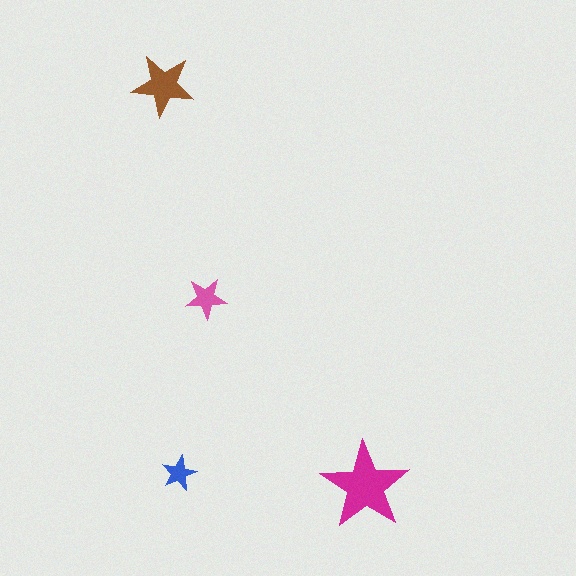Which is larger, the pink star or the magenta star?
The magenta one.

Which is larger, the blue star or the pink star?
The pink one.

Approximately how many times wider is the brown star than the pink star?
About 1.5 times wider.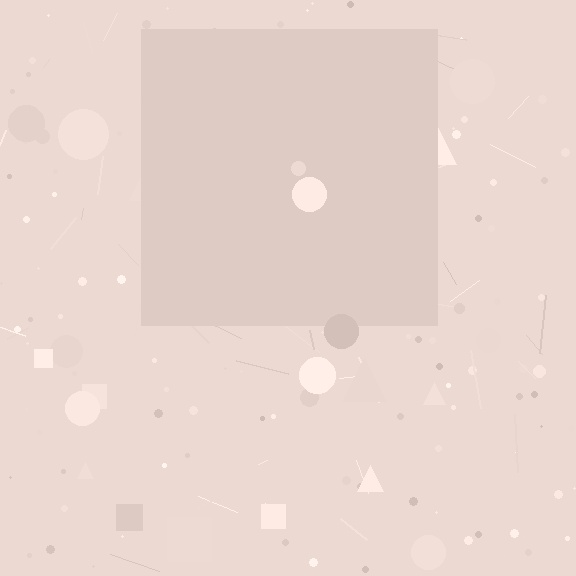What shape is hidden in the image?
A square is hidden in the image.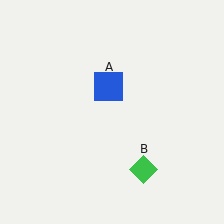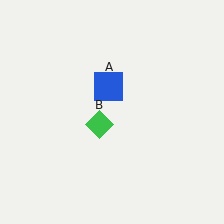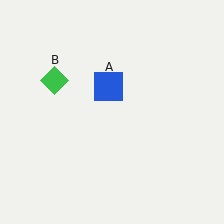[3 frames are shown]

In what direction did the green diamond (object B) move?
The green diamond (object B) moved up and to the left.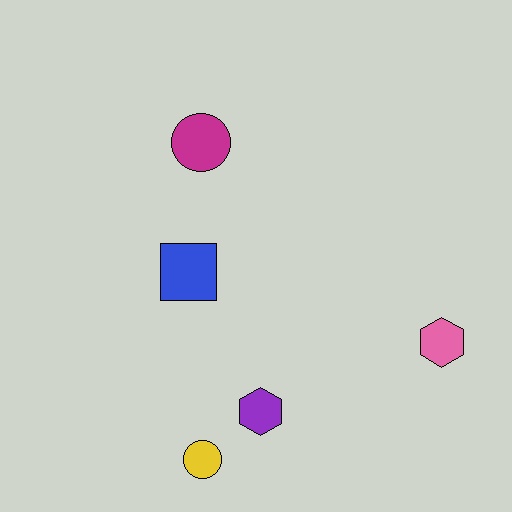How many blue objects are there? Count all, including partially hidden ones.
There is 1 blue object.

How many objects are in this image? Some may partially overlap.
There are 5 objects.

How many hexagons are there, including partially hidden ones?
There are 2 hexagons.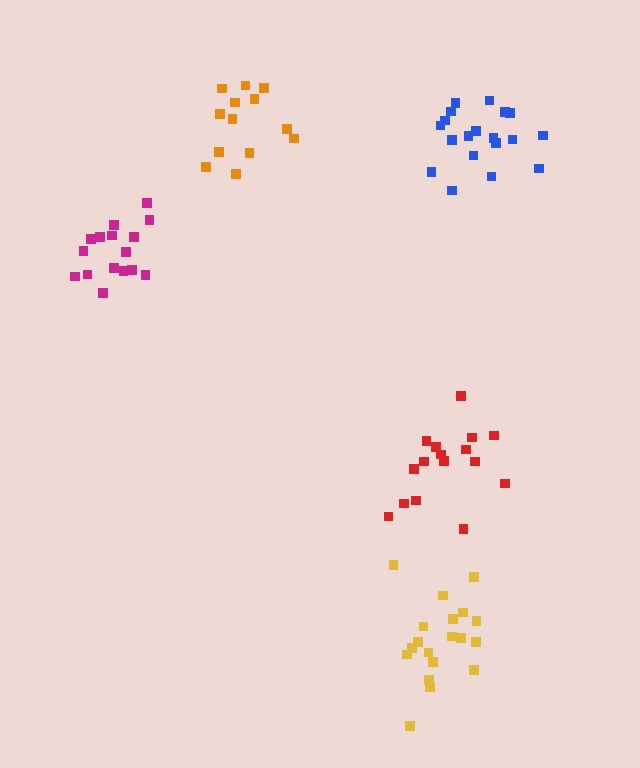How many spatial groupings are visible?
There are 5 spatial groupings.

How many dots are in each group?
Group 1: 16 dots, Group 2: 16 dots, Group 3: 19 dots, Group 4: 19 dots, Group 5: 13 dots (83 total).